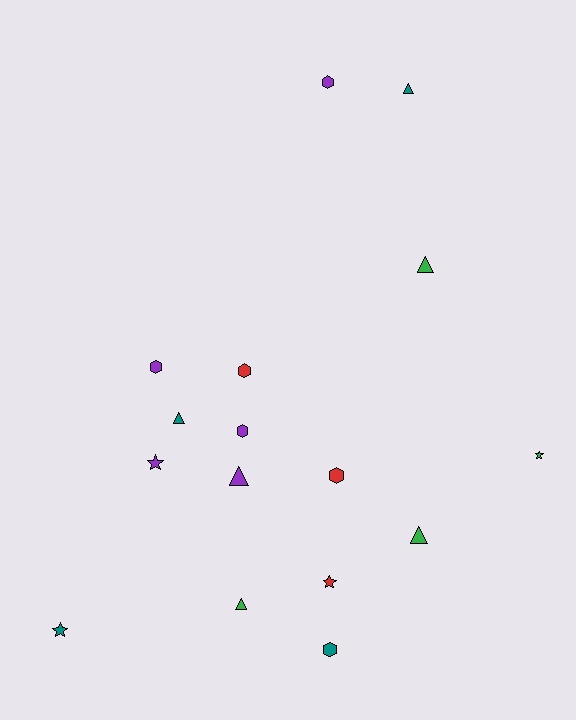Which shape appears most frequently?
Hexagon, with 6 objects.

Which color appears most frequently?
Purple, with 5 objects.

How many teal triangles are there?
There are 2 teal triangles.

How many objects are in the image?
There are 16 objects.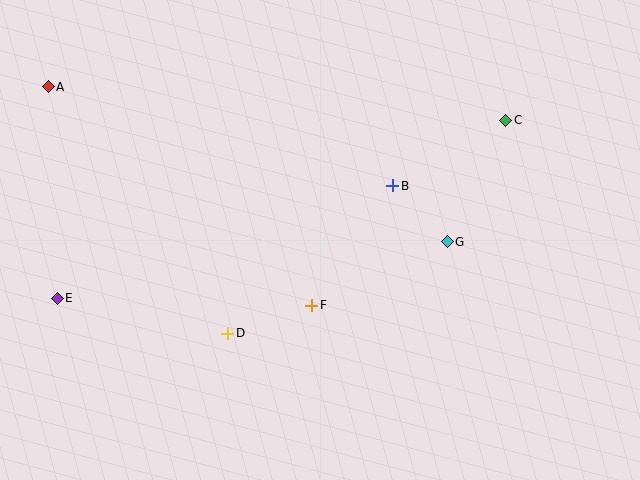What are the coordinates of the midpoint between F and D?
The midpoint between F and D is at (270, 319).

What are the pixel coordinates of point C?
Point C is at (506, 120).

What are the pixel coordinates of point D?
Point D is at (228, 333).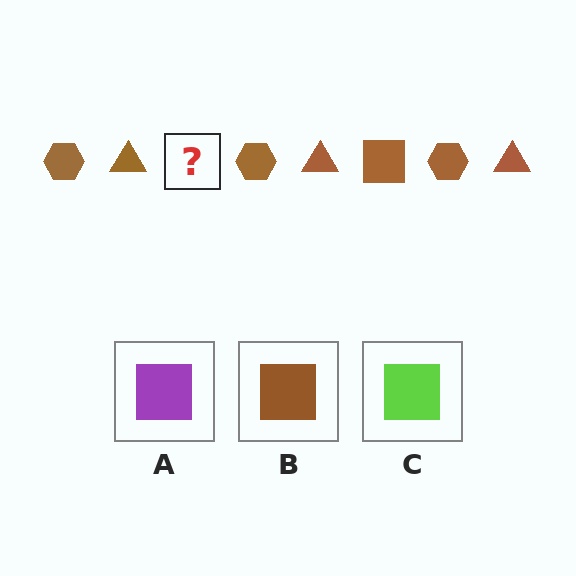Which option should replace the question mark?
Option B.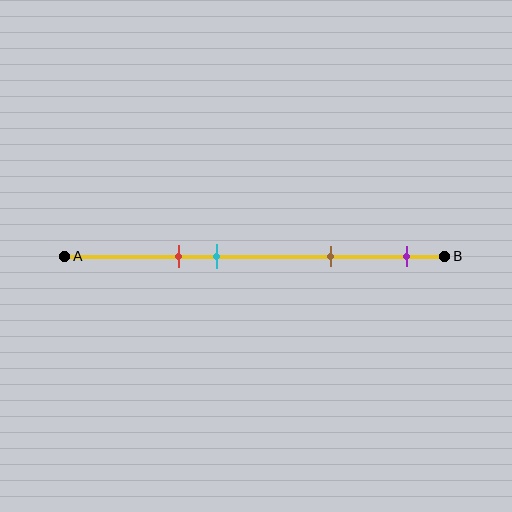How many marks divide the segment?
There are 4 marks dividing the segment.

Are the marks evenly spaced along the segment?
No, the marks are not evenly spaced.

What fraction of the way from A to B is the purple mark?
The purple mark is approximately 90% (0.9) of the way from A to B.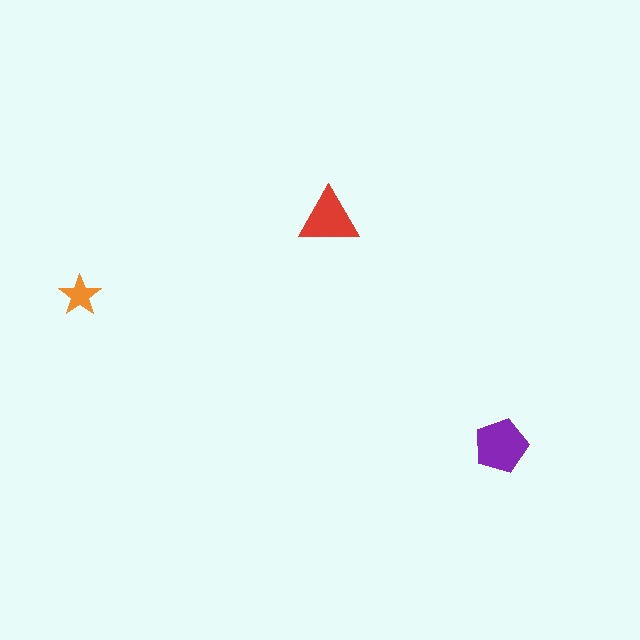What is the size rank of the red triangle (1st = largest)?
2nd.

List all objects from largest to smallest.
The purple pentagon, the red triangle, the orange star.